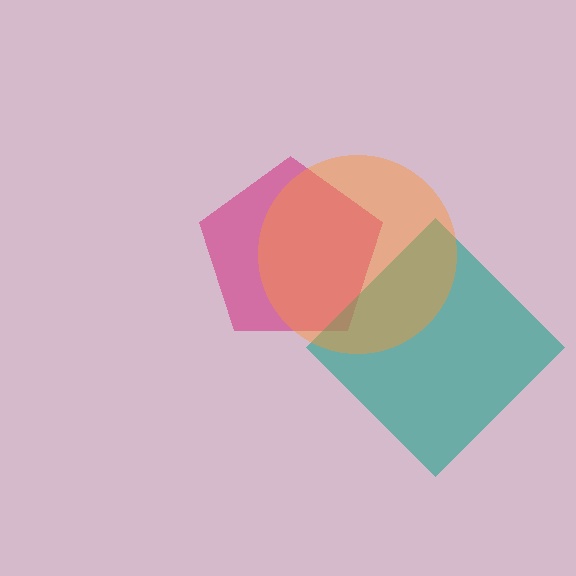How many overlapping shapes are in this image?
There are 3 overlapping shapes in the image.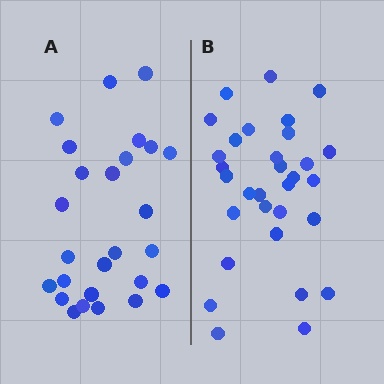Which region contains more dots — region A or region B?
Region B (the right region) has more dots.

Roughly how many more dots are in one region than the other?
Region B has about 5 more dots than region A.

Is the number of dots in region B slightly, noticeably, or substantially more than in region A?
Region B has only slightly more — the two regions are fairly close. The ratio is roughly 1.2 to 1.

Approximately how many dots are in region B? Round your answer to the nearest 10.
About 30 dots. (The exact count is 31, which rounds to 30.)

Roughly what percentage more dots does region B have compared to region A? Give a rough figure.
About 20% more.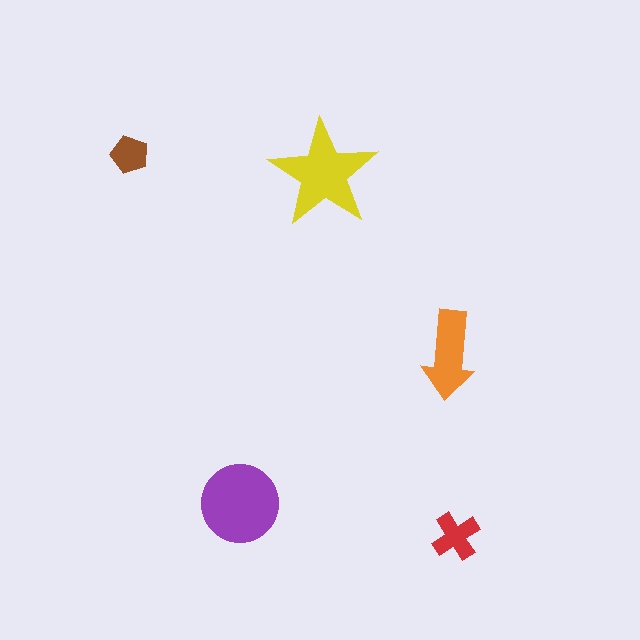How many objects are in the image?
There are 5 objects in the image.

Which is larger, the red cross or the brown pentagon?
The red cross.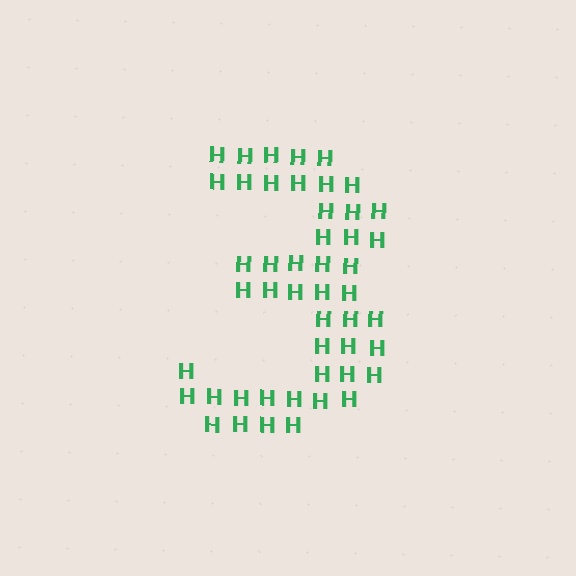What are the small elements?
The small elements are letter H's.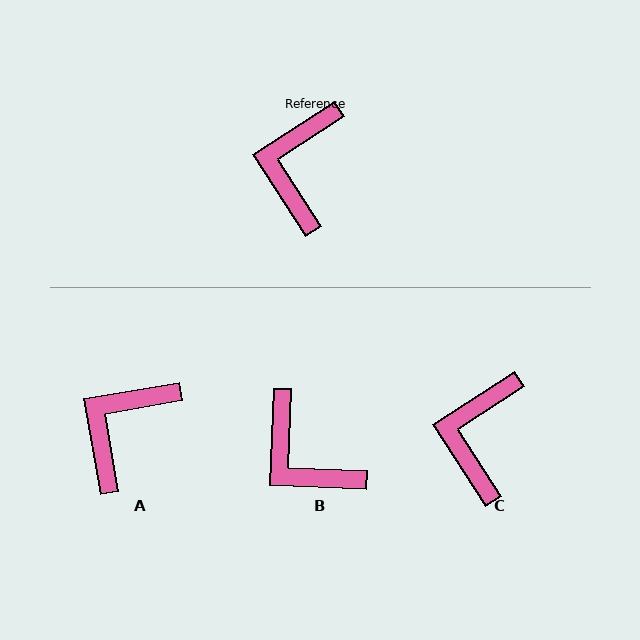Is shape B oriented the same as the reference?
No, it is off by about 55 degrees.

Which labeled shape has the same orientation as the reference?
C.